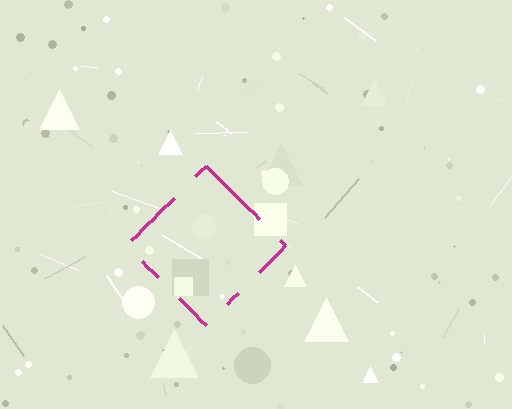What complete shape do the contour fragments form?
The contour fragments form a diamond.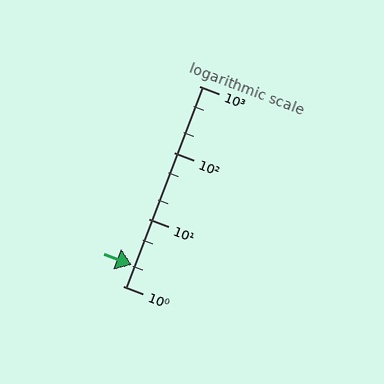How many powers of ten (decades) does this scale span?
The scale spans 3 decades, from 1 to 1000.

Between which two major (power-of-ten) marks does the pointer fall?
The pointer is between 1 and 10.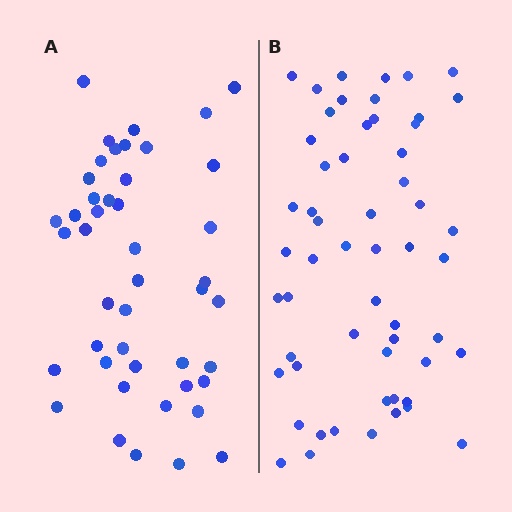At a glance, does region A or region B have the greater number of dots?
Region B (the right region) has more dots.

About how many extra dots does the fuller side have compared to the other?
Region B has roughly 12 or so more dots than region A.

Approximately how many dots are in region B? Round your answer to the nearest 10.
About 60 dots. (The exact count is 56, which rounds to 60.)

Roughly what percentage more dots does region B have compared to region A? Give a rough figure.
About 25% more.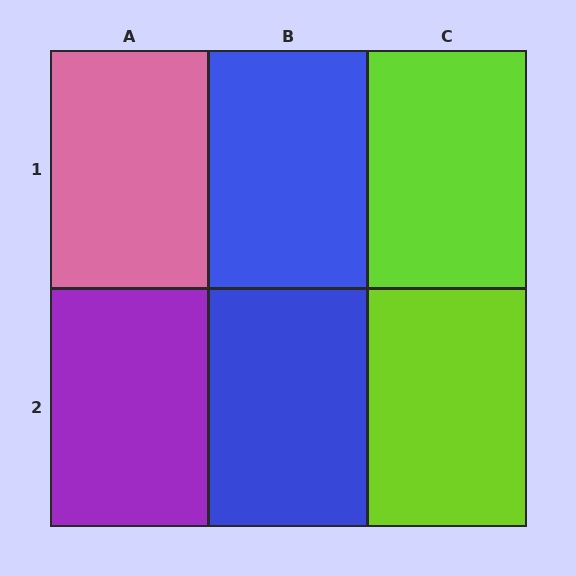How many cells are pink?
1 cell is pink.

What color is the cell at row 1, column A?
Pink.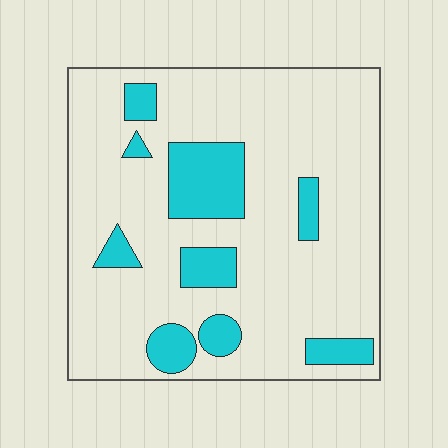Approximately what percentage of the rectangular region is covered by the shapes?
Approximately 20%.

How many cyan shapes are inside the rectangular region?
9.